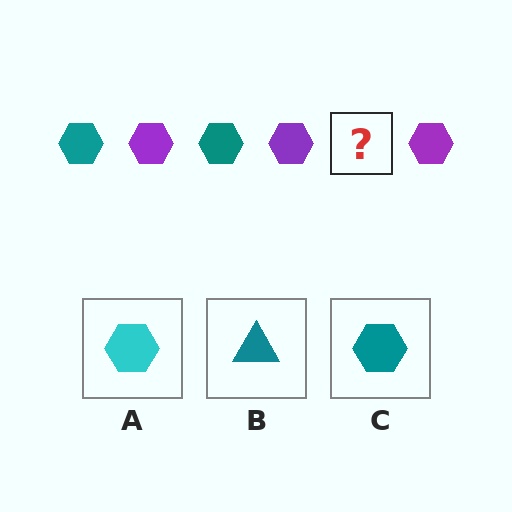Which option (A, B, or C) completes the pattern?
C.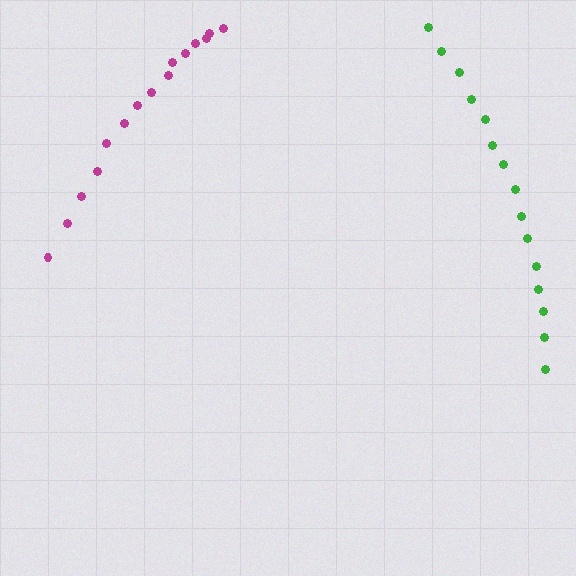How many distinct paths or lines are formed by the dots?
There are 2 distinct paths.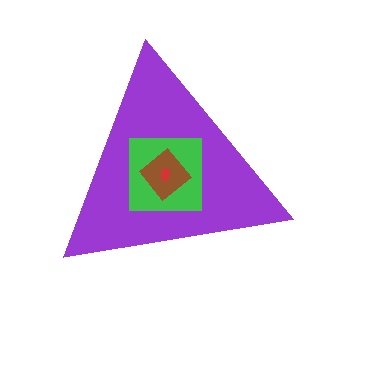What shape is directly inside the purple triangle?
The green square.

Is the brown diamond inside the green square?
Yes.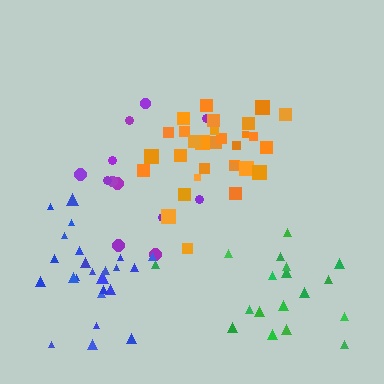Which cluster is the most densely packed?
Orange.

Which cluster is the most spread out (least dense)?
Purple.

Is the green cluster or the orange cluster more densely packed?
Orange.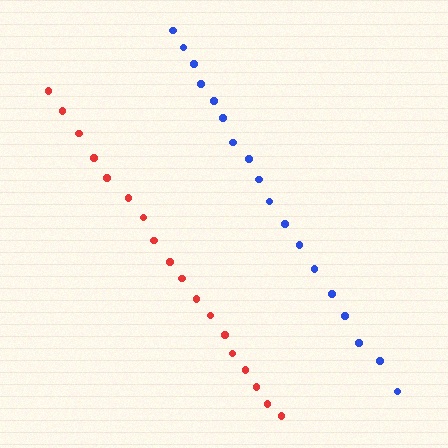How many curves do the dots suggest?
There are 2 distinct paths.